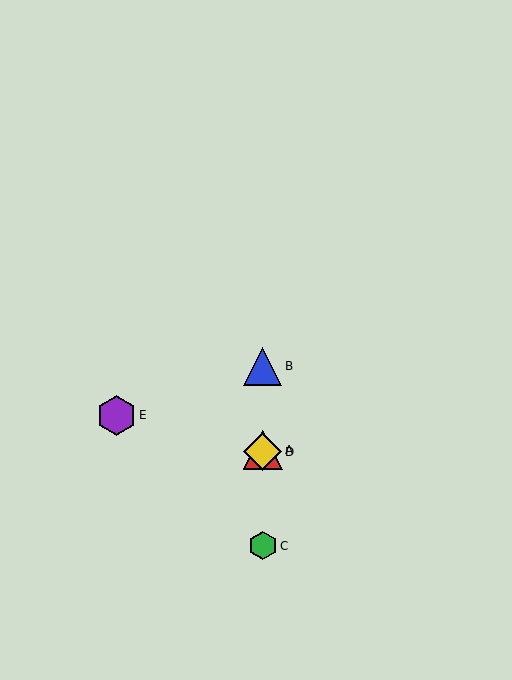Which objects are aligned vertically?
Objects A, B, C, D are aligned vertically.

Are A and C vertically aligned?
Yes, both are at x≈263.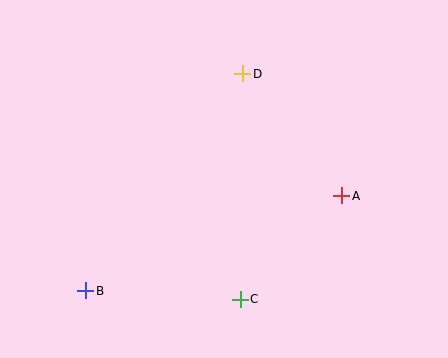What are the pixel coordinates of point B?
Point B is at (86, 290).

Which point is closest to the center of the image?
Point D at (243, 74) is closest to the center.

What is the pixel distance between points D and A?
The distance between D and A is 157 pixels.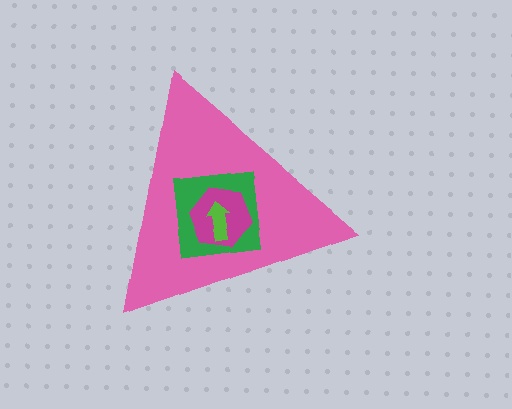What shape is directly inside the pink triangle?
The green square.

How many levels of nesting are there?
4.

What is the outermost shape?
The pink triangle.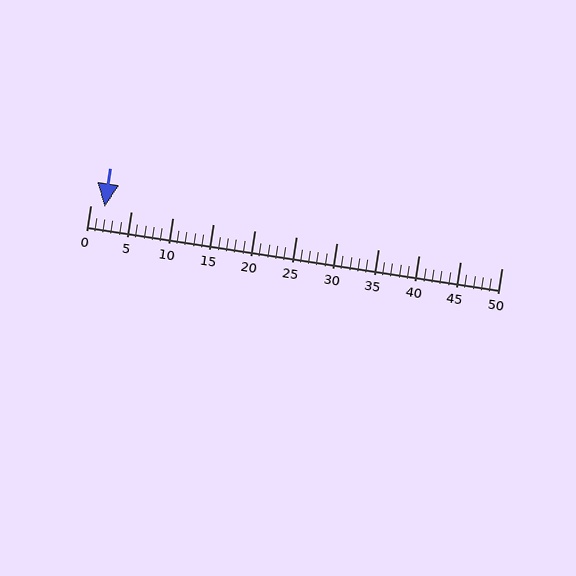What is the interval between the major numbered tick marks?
The major tick marks are spaced 5 units apart.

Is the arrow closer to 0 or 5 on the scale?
The arrow is closer to 0.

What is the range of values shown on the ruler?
The ruler shows values from 0 to 50.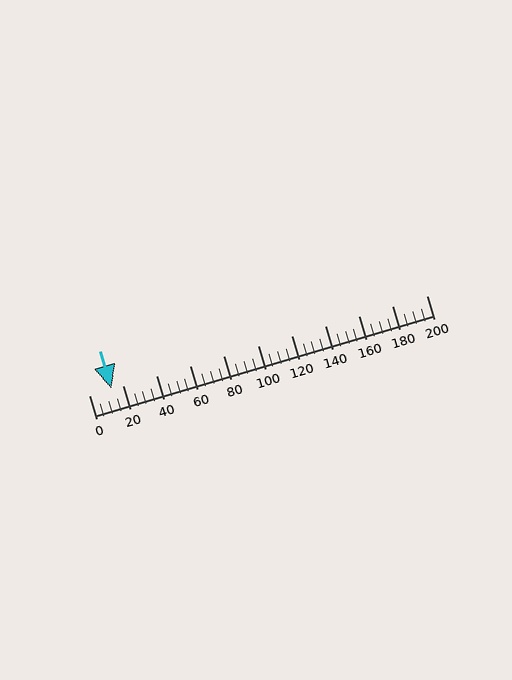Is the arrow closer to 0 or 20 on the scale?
The arrow is closer to 20.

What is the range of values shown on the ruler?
The ruler shows values from 0 to 200.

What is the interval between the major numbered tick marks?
The major tick marks are spaced 20 units apart.